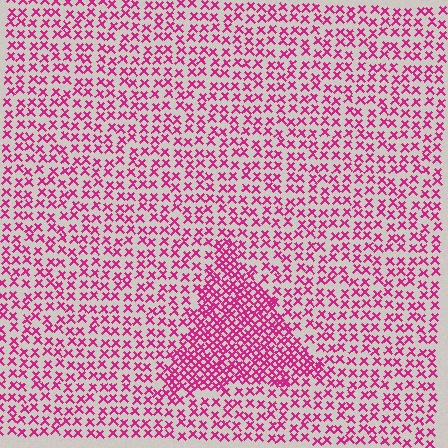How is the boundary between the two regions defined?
The boundary is defined by a change in element density (approximately 2.0x ratio). All elements are the same color, size, and shape.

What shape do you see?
I see a triangle.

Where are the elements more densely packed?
The elements are more densely packed inside the triangle boundary.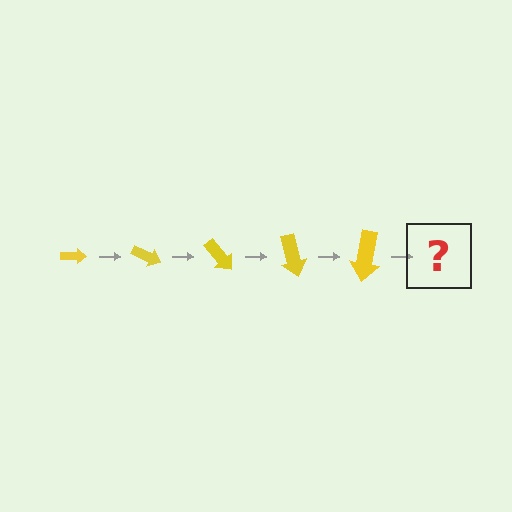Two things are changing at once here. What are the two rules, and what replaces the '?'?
The two rules are that the arrow grows larger each step and it rotates 25 degrees each step. The '?' should be an arrow, larger than the previous one and rotated 125 degrees from the start.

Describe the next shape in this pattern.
It should be an arrow, larger than the previous one and rotated 125 degrees from the start.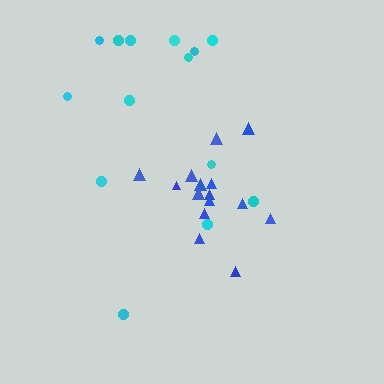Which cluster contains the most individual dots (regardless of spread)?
Blue (15).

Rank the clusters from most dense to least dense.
blue, cyan.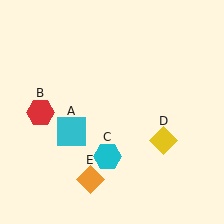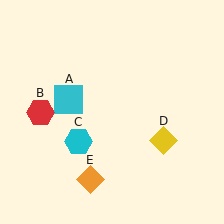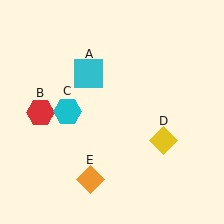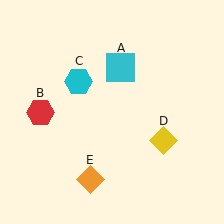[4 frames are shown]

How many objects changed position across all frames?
2 objects changed position: cyan square (object A), cyan hexagon (object C).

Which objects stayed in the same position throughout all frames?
Red hexagon (object B) and yellow diamond (object D) and orange diamond (object E) remained stationary.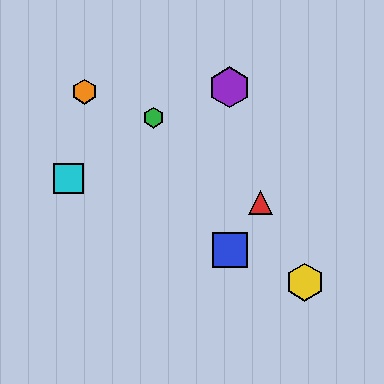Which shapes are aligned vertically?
The blue square, the purple hexagon are aligned vertically.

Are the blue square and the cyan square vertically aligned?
No, the blue square is at x≈230 and the cyan square is at x≈68.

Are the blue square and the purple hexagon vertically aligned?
Yes, both are at x≈230.